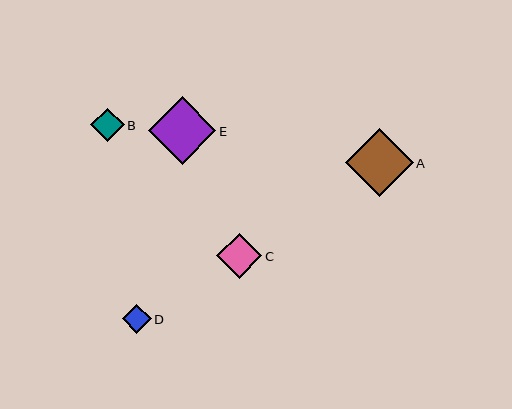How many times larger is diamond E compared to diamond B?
Diamond E is approximately 2.0 times the size of diamond B.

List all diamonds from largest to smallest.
From largest to smallest: A, E, C, B, D.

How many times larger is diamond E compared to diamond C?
Diamond E is approximately 1.5 times the size of diamond C.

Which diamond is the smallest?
Diamond D is the smallest with a size of approximately 29 pixels.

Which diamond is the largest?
Diamond A is the largest with a size of approximately 67 pixels.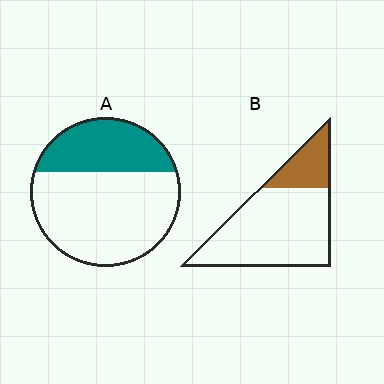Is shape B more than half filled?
No.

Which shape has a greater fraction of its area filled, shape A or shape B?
Shape A.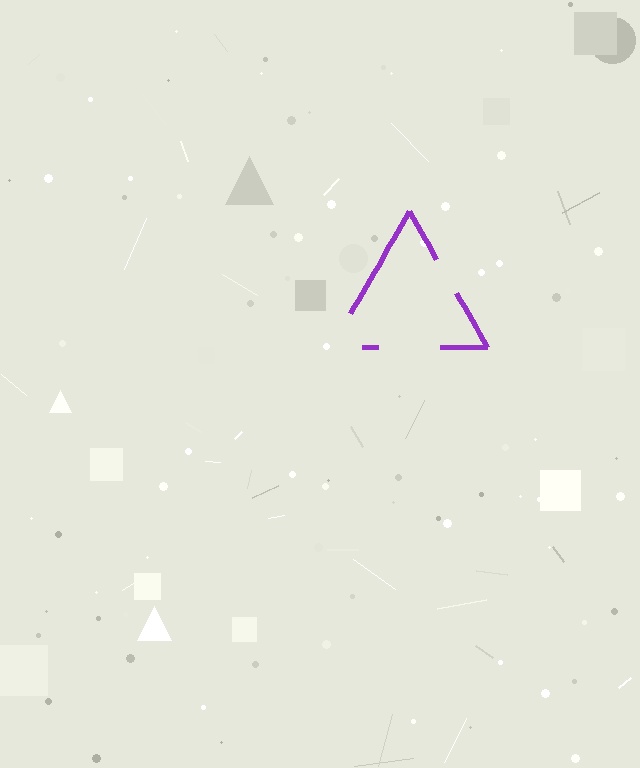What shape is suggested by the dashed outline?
The dashed outline suggests a triangle.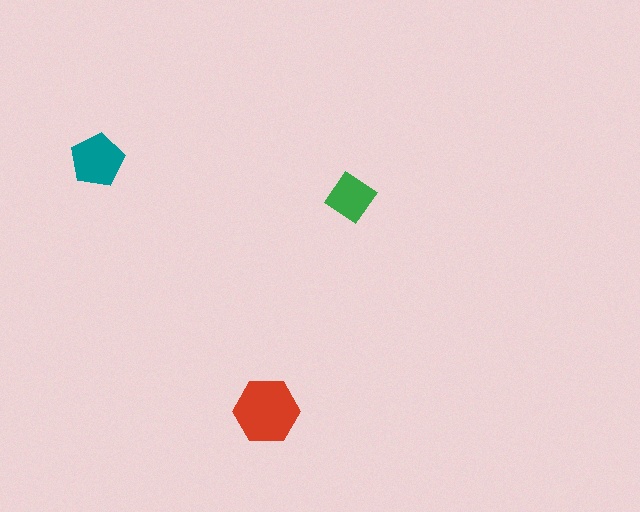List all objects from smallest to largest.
The green diamond, the teal pentagon, the red hexagon.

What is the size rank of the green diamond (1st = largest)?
3rd.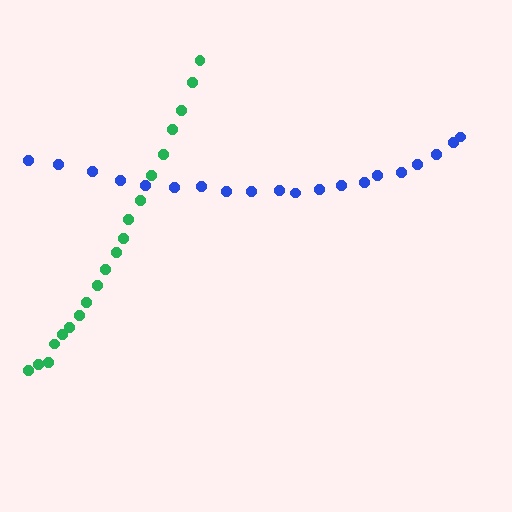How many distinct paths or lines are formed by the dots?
There are 2 distinct paths.